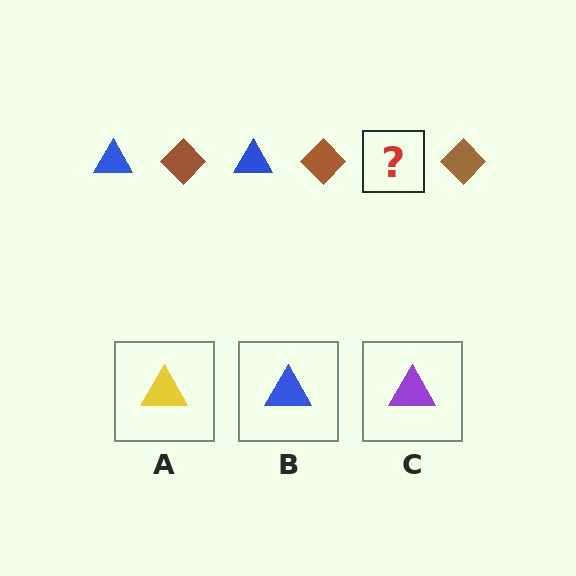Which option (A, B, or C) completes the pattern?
B.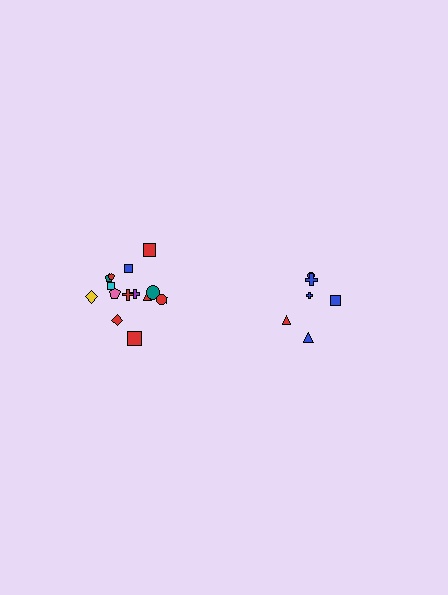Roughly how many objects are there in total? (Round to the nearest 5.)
Roughly 20 objects in total.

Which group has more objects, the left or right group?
The left group.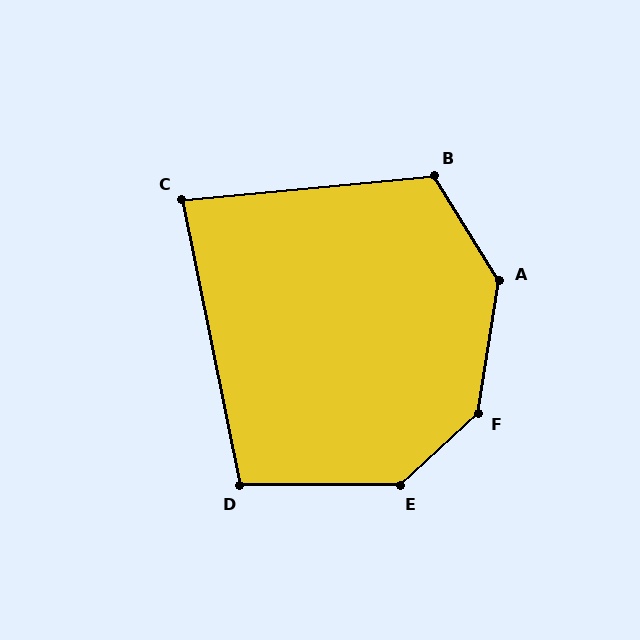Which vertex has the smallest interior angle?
C, at approximately 84 degrees.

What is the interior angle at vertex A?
Approximately 139 degrees (obtuse).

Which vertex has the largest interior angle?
F, at approximately 142 degrees.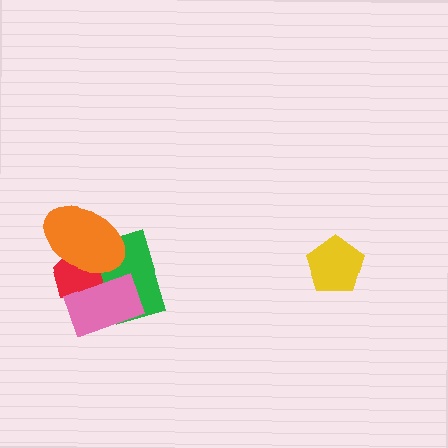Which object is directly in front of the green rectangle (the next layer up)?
The pink rectangle is directly in front of the green rectangle.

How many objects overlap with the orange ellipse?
3 objects overlap with the orange ellipse.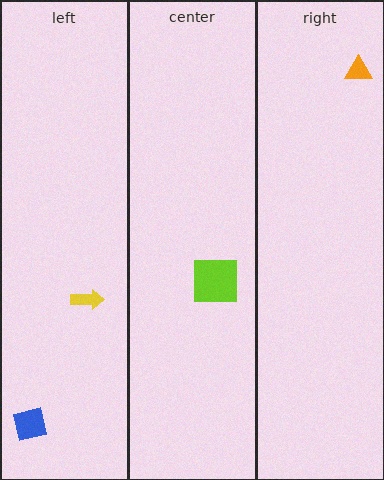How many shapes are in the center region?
1.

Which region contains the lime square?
The center region.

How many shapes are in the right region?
1.